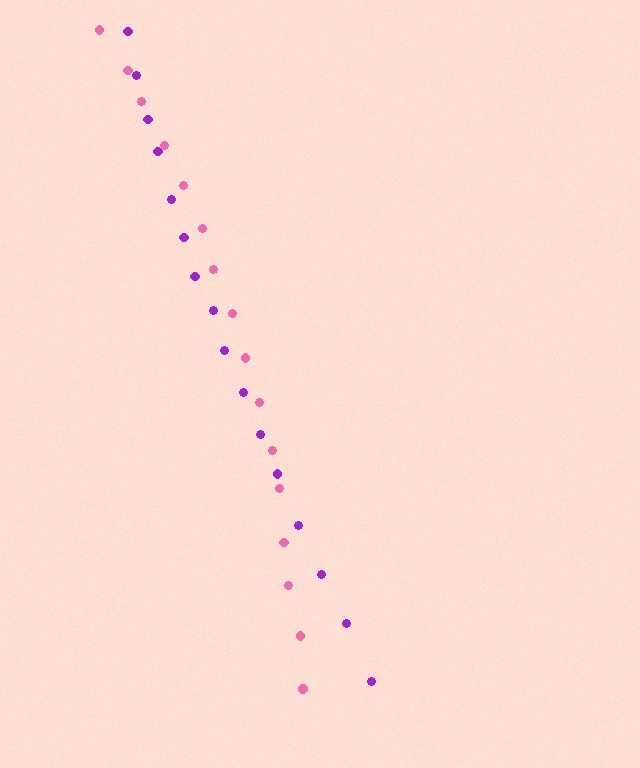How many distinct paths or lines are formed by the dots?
There are 2 distinct paths.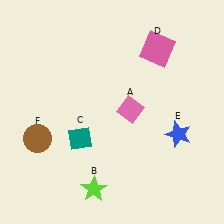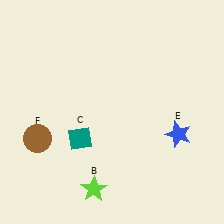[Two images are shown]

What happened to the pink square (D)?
The pink square (D) was removed in Image 2. It was in the top-right area of Image 1.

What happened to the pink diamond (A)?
The pink diamond (A) was removed in Image 2. It was in the top-right area of Image 1.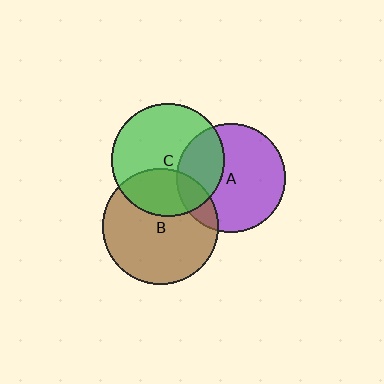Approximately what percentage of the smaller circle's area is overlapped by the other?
Approximately 30%.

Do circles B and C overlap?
Yes.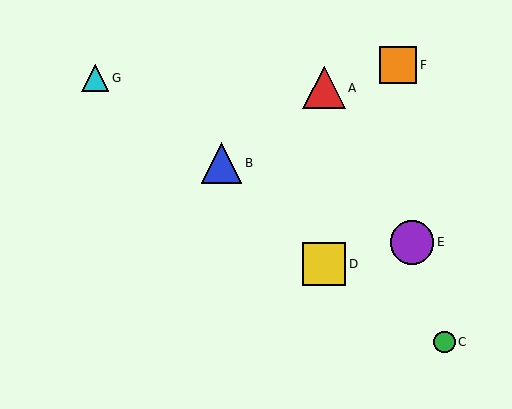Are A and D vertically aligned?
Yes, both are at x≈324.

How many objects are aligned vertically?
2 objects (A, D) are aligned vertically.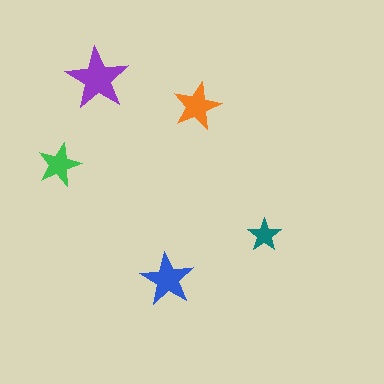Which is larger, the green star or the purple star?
The purple one.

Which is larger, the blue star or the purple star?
The purple one.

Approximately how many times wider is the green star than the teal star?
About 1.5 times wider.